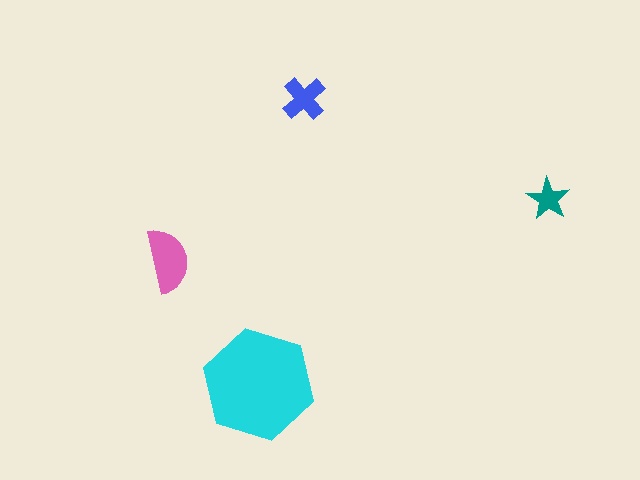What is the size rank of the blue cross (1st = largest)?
3rd.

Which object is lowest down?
The cyan hexagon is bottommost.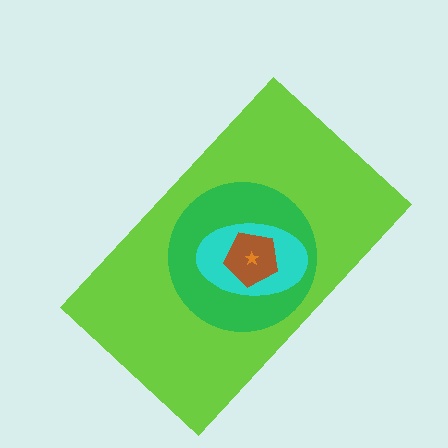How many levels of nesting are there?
5.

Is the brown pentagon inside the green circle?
Yes.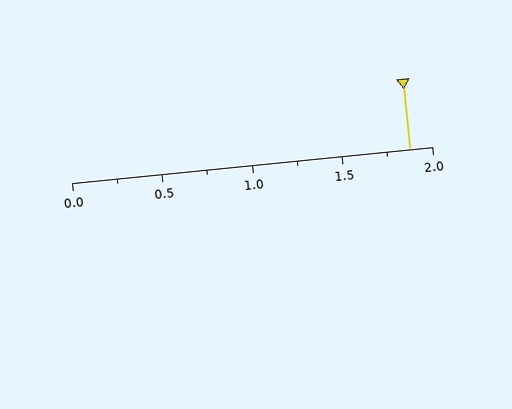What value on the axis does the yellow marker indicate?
The marker indicates approximately 1.88.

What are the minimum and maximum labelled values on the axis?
The axis runs from 0.0 to 2.0.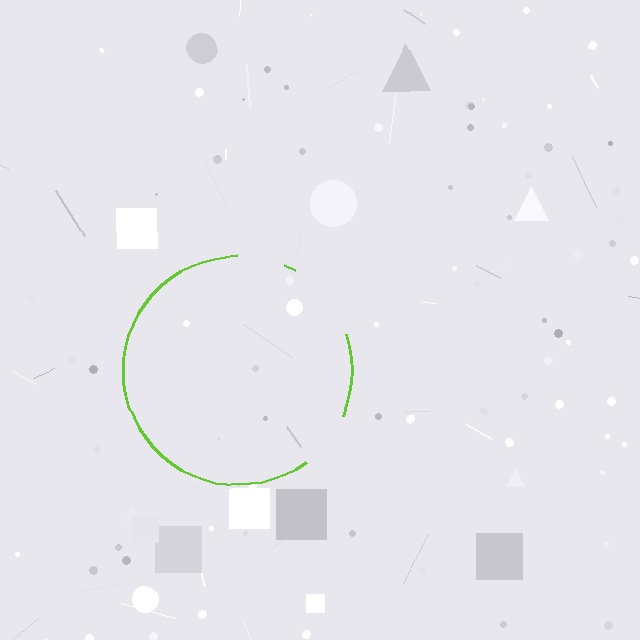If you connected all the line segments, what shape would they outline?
They would outline a circle.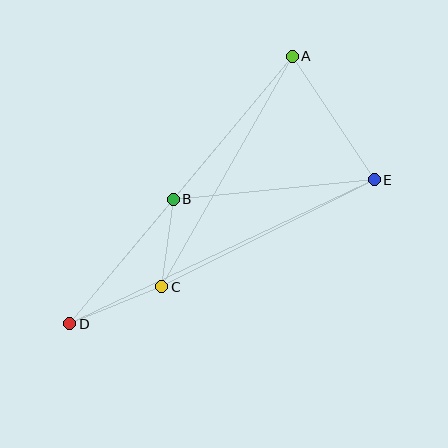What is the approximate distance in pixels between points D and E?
The distance between D and E is approximately 337 pixels.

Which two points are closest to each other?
Points B and C are closest to each other.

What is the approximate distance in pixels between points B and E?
The distance between B and E is approximately 202 pixels.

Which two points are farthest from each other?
Points A and D are farthest from each other.